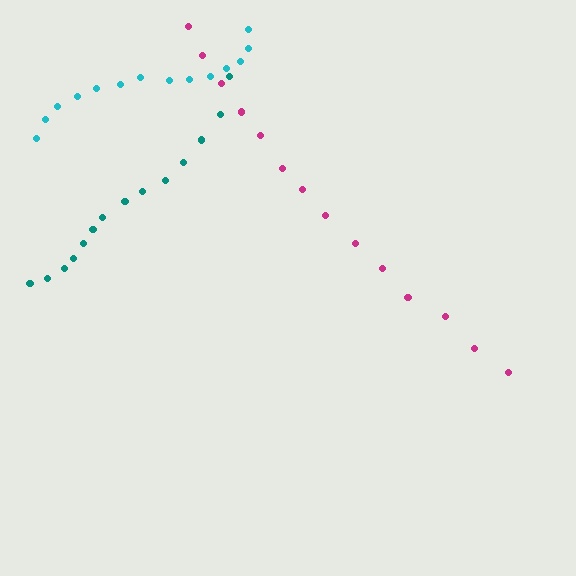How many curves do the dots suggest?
There are 3 distinct paths.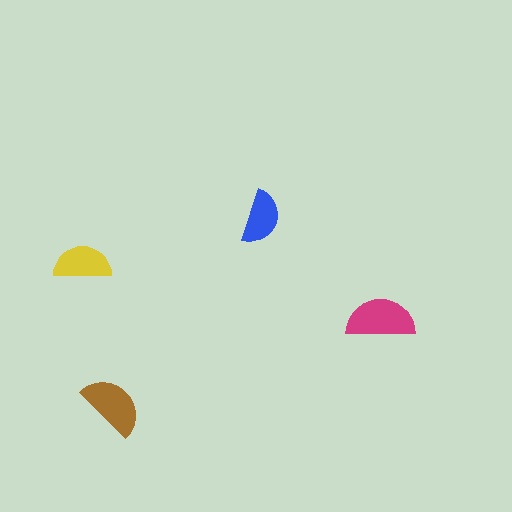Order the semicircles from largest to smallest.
the magenta one, the brown one, the yellow one, the blue one.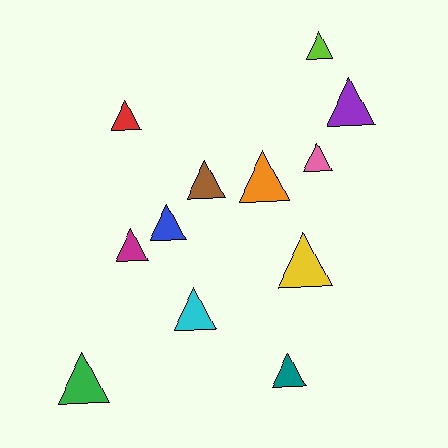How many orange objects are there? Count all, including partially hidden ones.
There is 1 orange object.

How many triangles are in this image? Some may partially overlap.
There are 12 triangles.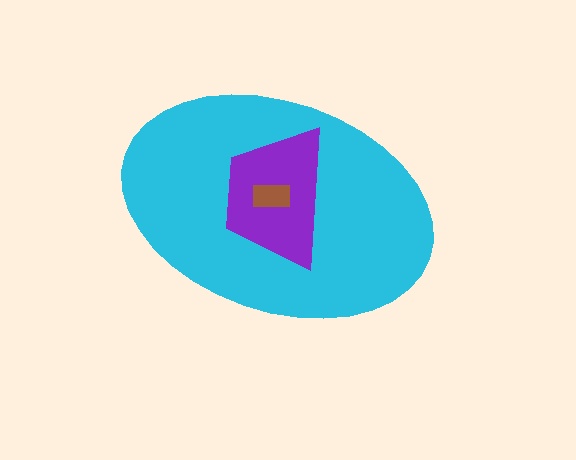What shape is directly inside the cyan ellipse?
The purple trapezoid.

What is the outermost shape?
The cyan ellipse.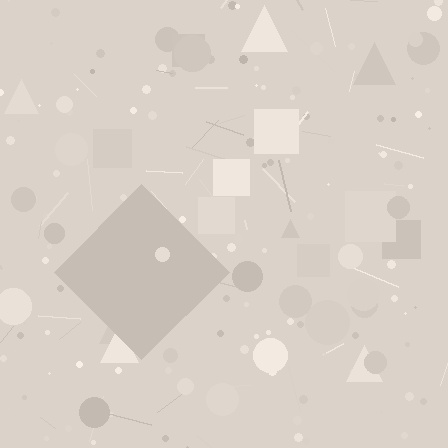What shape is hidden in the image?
A diamond is hidden in the image.